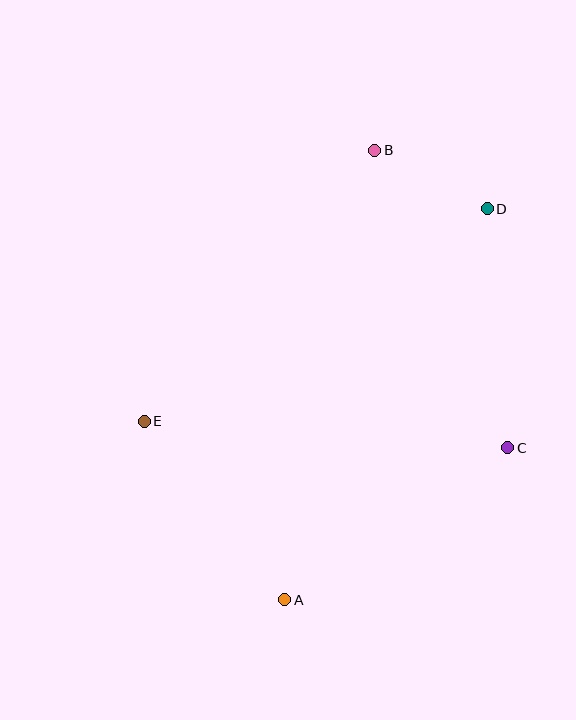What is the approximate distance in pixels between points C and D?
The distance between C and D is approximately 240 pixels.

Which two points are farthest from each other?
Points A and B are farthest from each other.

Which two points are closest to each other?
Points B and D are closest to each other.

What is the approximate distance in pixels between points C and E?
The distance between C and E is approximately 365 pixels.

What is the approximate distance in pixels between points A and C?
The distance between A and C is approximately 270 pixels.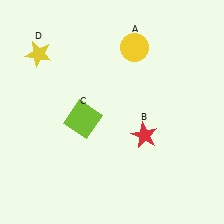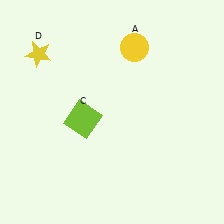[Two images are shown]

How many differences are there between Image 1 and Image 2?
There is 1 difference between the two images.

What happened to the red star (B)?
The red star (B) was removed in Image 2. It was in the bottom-right area of Image 1.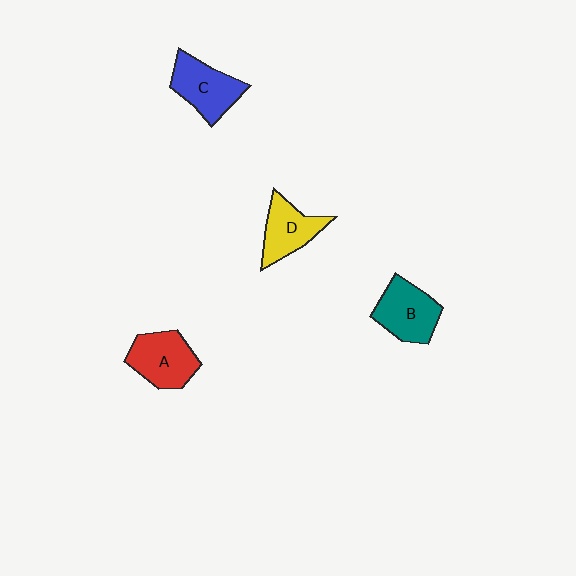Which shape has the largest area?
Shape A (red).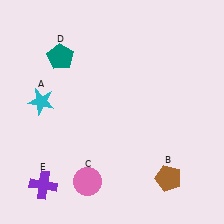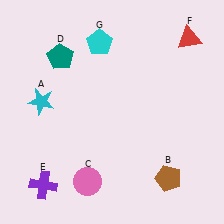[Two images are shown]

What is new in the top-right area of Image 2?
A red triangle (F) was added in the top-right area of Image 2.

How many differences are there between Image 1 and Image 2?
There are 2 differences between the two images.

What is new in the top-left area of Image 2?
A cyan pentagon (G) was added in the top-left area of Image 2.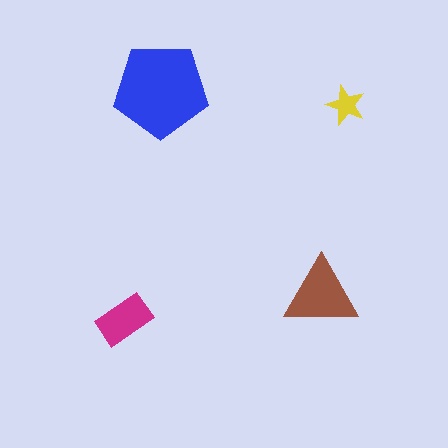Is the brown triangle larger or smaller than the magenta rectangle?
Larger.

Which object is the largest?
The blue pentagon.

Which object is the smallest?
The yellow star.